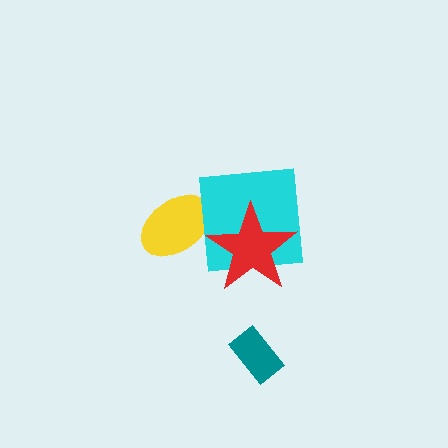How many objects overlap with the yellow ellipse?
1 object overlaps with the yellow ellipse.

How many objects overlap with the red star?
1 object overlaps with the red star.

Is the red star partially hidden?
No, no other shape covers it.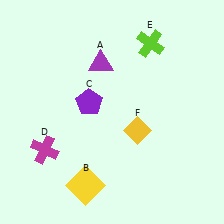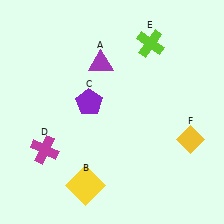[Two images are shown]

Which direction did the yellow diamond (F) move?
The yellow diamond (F) moved right.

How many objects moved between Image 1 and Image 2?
1 object moved between the two images.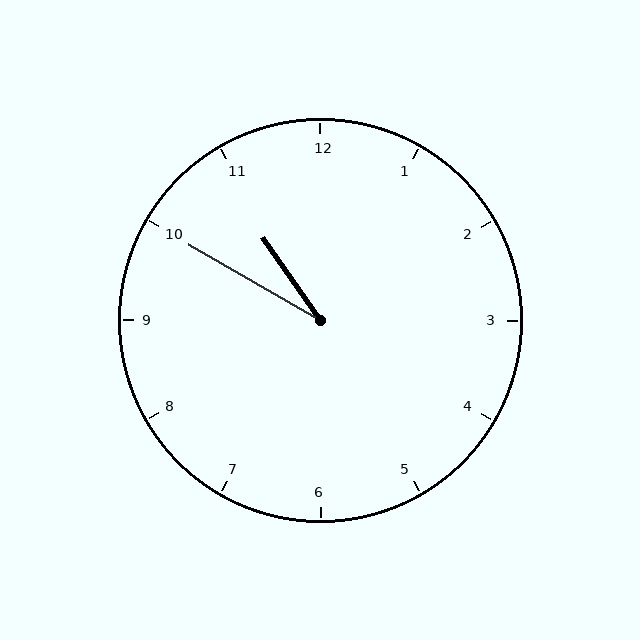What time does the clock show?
10:50.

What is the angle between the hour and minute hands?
Approximately 25 degrees.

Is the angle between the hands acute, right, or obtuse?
It is acute.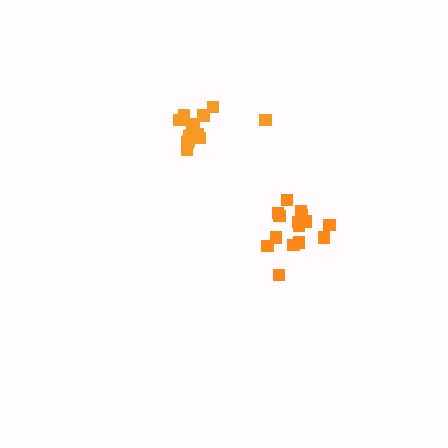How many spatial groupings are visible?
There are 2 spatial groupings.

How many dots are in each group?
Group 1: 15 dots, Group 2: 15 dots (30 total).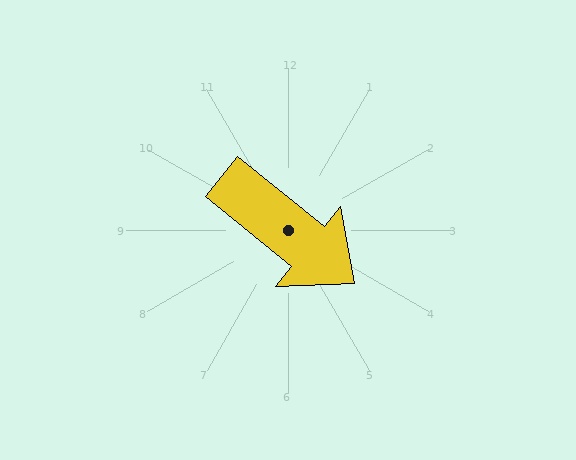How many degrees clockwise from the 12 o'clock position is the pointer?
Approximately 129 degrees.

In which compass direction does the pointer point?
Southeast.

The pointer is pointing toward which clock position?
Roughly 4 o'clock.